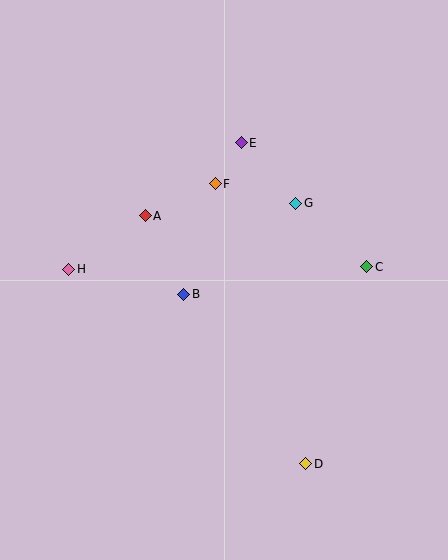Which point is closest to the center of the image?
Point B at (184, 294) is closest to the center.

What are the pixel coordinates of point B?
Point B is at (184, 294).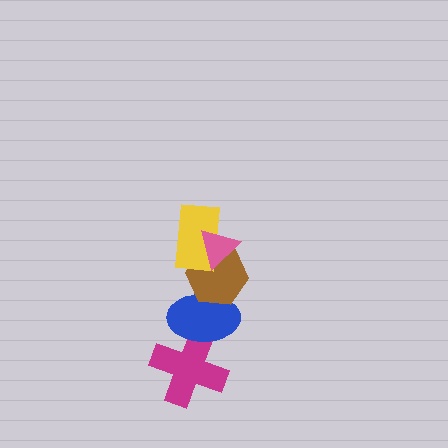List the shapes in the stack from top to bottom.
From top to bottom: the pink triangle, the yellow rectangle, the brown hexagon, the blue ellipse, the magenta cross.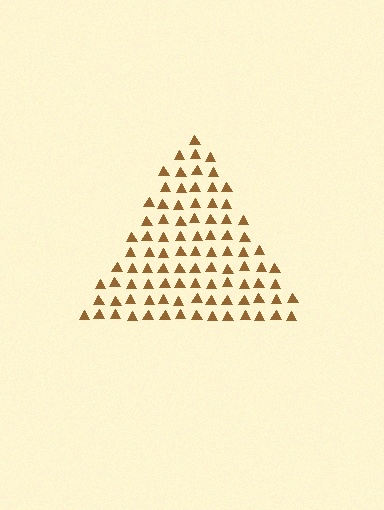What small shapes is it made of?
It is made of small triangles.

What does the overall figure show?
The overall figure shows a triangle.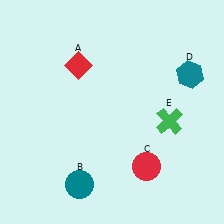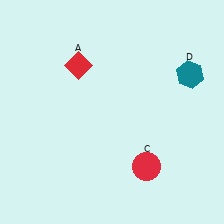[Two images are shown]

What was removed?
The green cross (E), the teal circle (B) were removed in Image 2.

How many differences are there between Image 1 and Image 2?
There are 2 differences between the two images.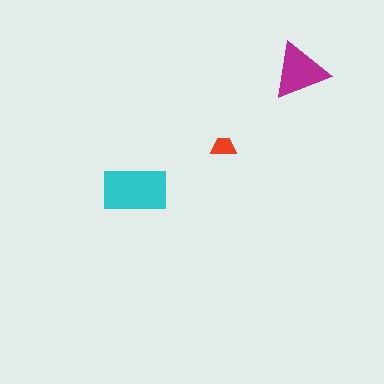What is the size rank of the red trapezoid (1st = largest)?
3rd.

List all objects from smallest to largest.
The red trapezoid, the magenta triangle, the cyan rectangle.